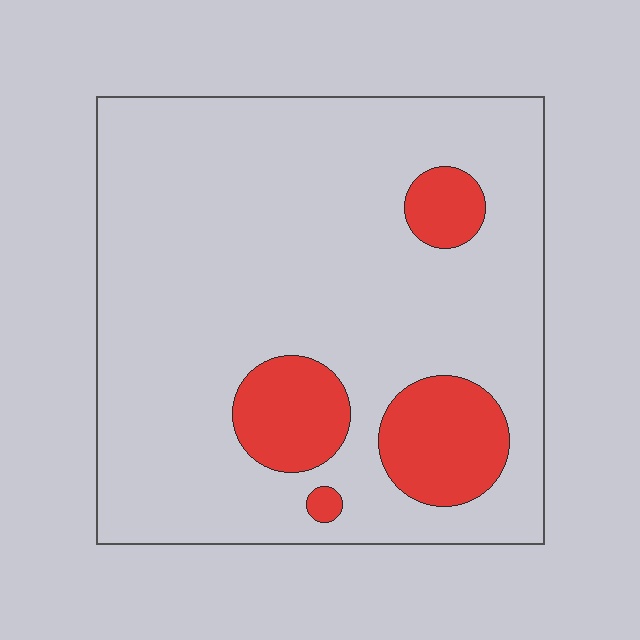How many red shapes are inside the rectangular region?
4.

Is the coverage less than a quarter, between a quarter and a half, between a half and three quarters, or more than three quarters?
Less than a quarter.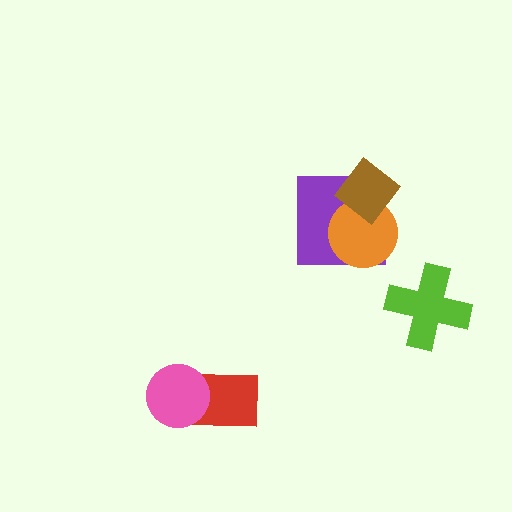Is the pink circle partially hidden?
No, no other shape covers it.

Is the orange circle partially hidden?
Yes, it is partially covered by another shape.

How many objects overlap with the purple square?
2 objects overlap with the purple square.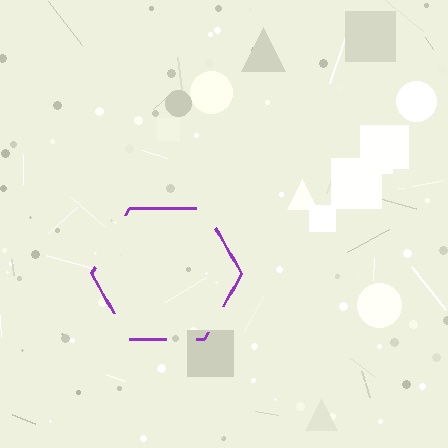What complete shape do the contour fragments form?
The contour fragments form a hexagon.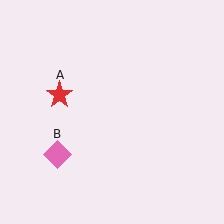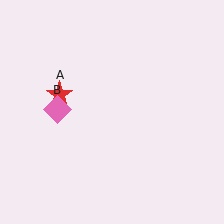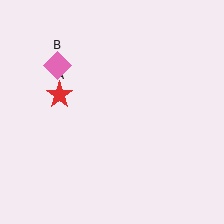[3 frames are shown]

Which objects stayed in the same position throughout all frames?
Red star (object A) remained stationary.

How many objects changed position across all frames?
1 object changed position: pink diamond (object B).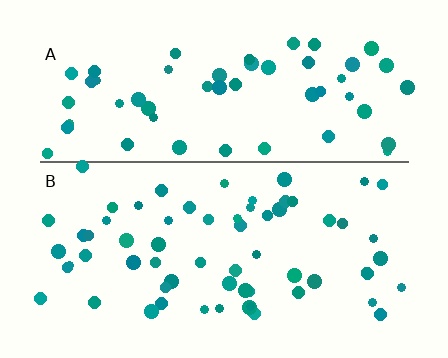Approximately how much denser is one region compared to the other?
Approximately 1.2× — region B over region A.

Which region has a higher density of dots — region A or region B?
B (the bottom).